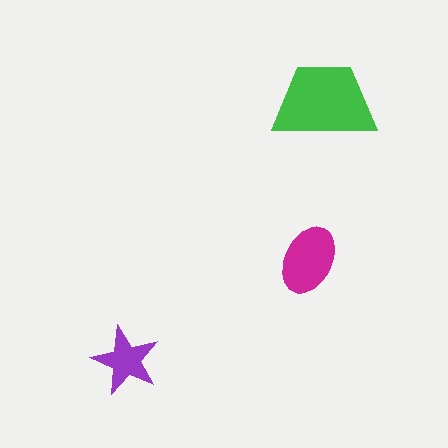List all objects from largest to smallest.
The green trapezoid, the magenta ellipse, the purple star.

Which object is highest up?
The green trapezoid is topmost.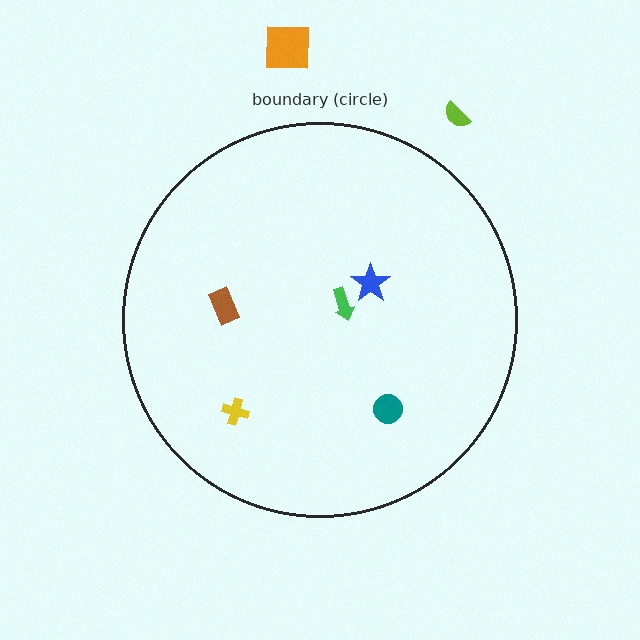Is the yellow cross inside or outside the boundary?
Inside.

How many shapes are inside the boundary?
5 inside, 2 outside.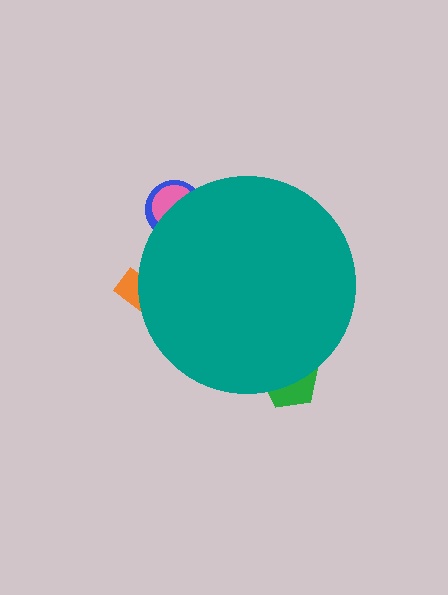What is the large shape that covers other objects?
A teal circle.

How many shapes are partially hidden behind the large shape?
4 shapes are partially hidden.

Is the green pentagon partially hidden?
Yes, the green pentagon is partially hidden behind the teal circle.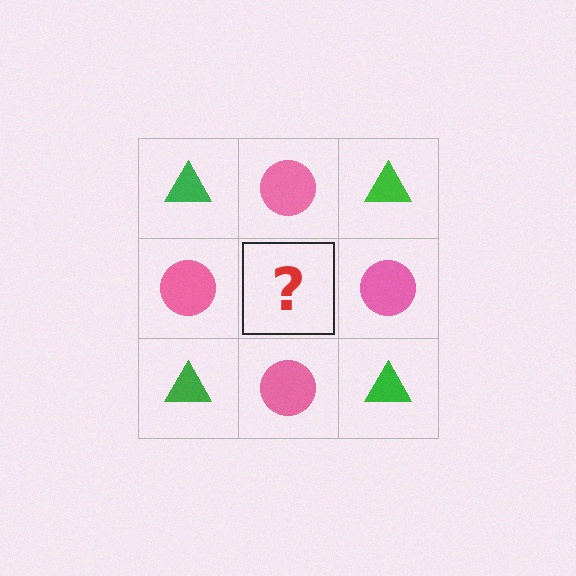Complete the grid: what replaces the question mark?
The question mark should be replaced with a green triangle.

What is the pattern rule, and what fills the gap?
The rule is that it alternates green triangle and pink circle in a checkerboard pattern. The gap should be filled with a green triangle.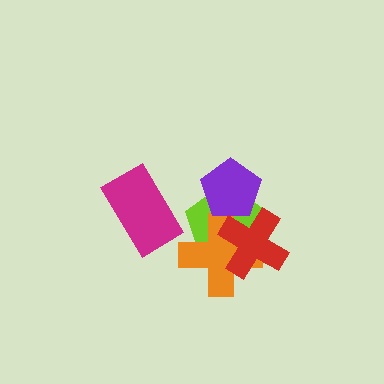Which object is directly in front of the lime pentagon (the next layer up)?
The orange cross is directly in front of the lime pentagon.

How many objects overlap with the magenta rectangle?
0 objects overlap with the magenta rectangle.